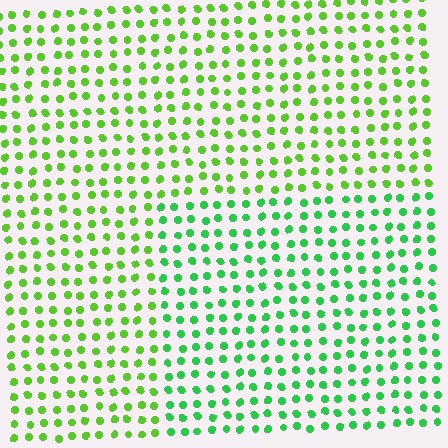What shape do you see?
I see a rectangle.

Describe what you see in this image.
The image is filled with small lime elements in a uniform arrangement. A rectangle-shaped region is visible where the elements are tinted to a slightly different hue, forming a subtle color boundary.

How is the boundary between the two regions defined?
The boundary is defined purely by a slight shift in hue (about 29 degrees). Spacing, size, and orientation are identical on both sides.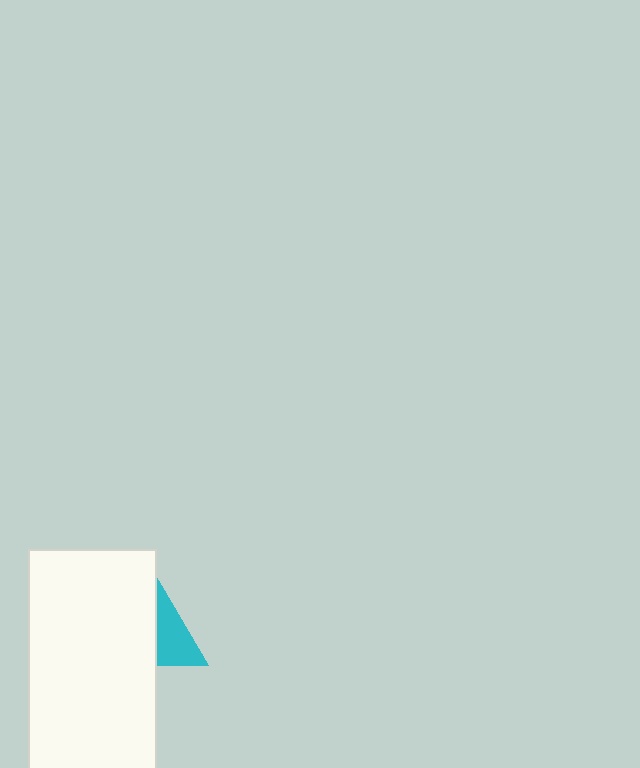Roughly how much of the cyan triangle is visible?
A small part of it is visible (roughly 40%).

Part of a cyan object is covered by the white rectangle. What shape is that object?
It is a triangle.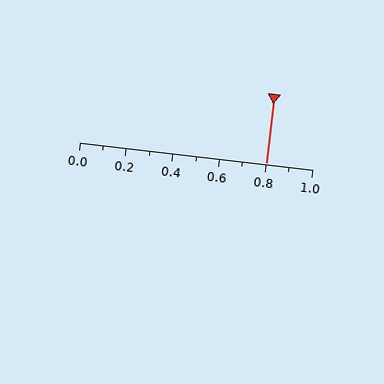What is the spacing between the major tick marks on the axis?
The major ticks are spaced 0.2 apart.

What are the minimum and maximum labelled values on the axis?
The axis runs from 0.0 to 1.0.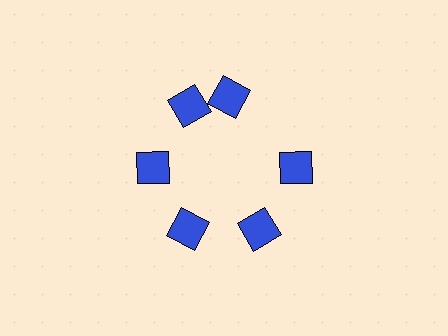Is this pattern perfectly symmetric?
No. The 6 blue diamonds are arranged in a ring, but one element near the 1 o'clock position is rotated out of alignment along the ring, breaking the 6-fold rotational symmetry.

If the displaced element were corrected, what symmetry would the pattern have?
It would have 6-fold rotational symmetry — the pattern would map onto itself every 60 degrees.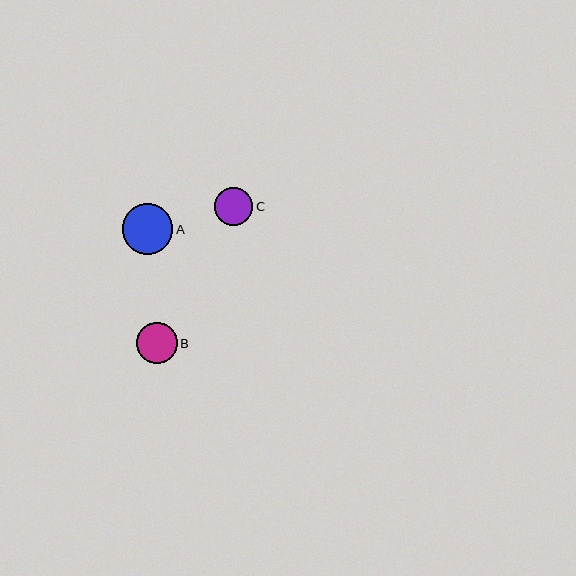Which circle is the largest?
Circle A is the largest with a size of approximately 50 pixels.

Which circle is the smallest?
Circle C is the smallest with a size of approximately 38 pixels.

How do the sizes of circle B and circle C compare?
Circle B and circle C are approximately the same size.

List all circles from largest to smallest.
From largest to smallest: A, B, C.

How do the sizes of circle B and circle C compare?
Circle B and circle C are approximately the same size.